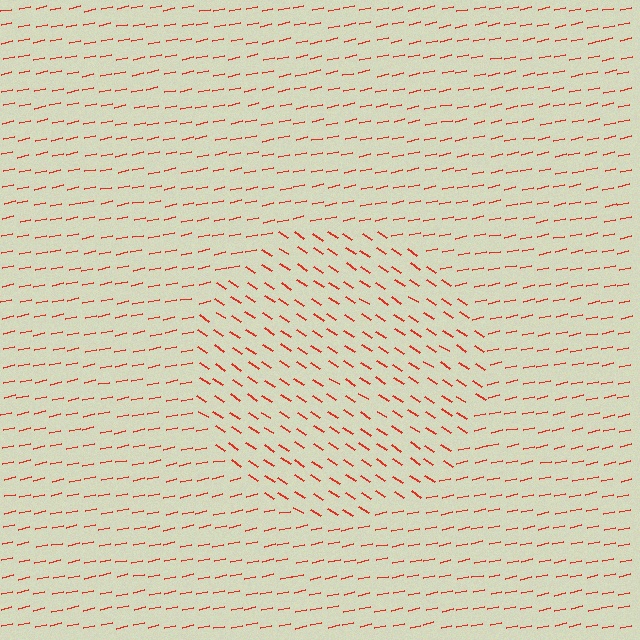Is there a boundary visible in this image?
Yes, there is a texture boundary formed by a change in line orientation.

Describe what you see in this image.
The image is filled with small red line segments. A circle region in the image has lines oriented differently from the surrounding lines, creating a visible texture boundary.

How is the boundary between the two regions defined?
The boundary is defined purely by a change in line orientation (approximately 45 degrees difference). All lines are the same color and thickness.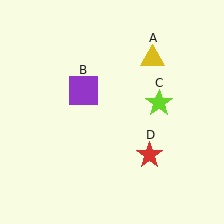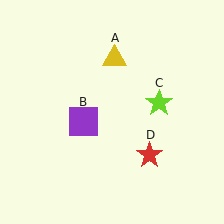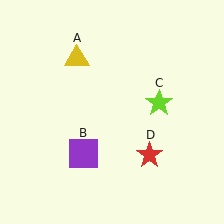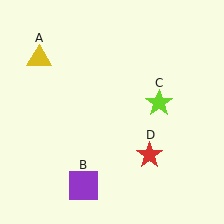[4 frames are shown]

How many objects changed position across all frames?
2 objects changed position: yellow triangle (object A), purple square (object B).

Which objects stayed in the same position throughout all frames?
Lime star (object C) and red star (object D) remained stationary.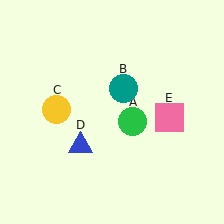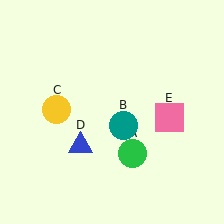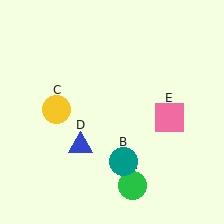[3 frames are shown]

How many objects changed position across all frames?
2 objects changed position: green circle (object A), teal circle (object B).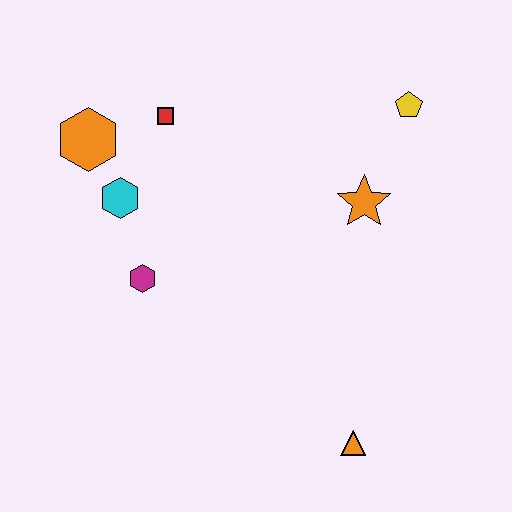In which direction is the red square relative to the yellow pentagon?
The red square is to the left of the yellow pentagon.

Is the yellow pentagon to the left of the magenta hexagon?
No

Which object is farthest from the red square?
The orange triangle is farthest from the red square.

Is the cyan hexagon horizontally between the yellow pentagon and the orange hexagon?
Yes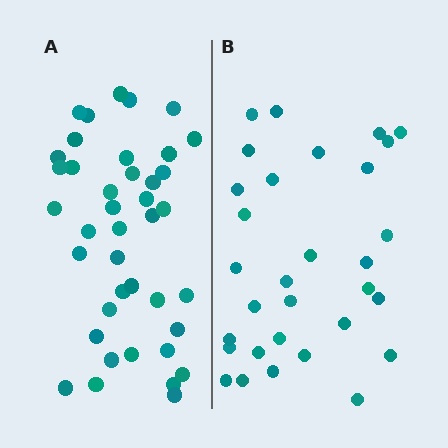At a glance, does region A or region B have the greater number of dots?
Region A (the left region) has more dots.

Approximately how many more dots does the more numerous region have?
Region A has roughly 8 or so more dots than region B.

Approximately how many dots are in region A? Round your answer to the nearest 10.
About 40 dots.